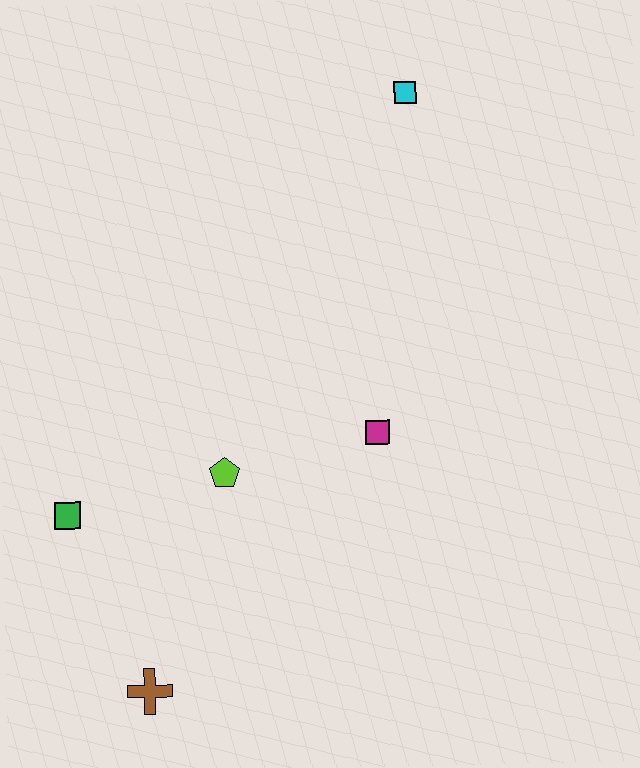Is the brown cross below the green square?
Yes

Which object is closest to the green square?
The lime pentagon is closest to the green square.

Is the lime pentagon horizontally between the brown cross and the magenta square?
Yes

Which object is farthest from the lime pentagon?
The cyan square is farthest from the lime pentagon.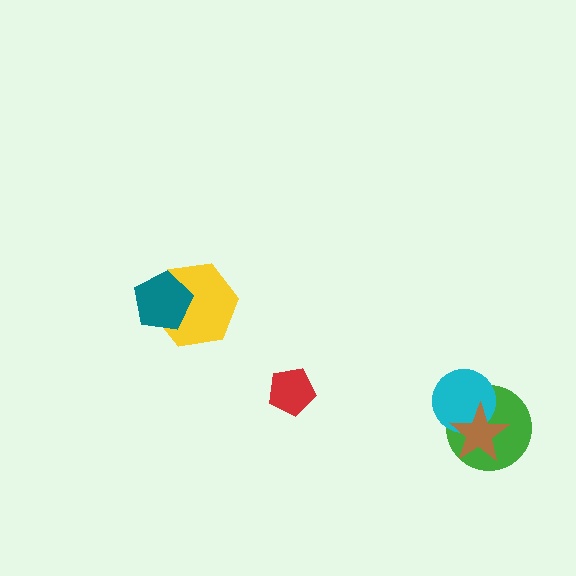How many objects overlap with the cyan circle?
2 objects overlap with the cyan circle.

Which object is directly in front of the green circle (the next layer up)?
The cyan circle is directly in front of the green circle.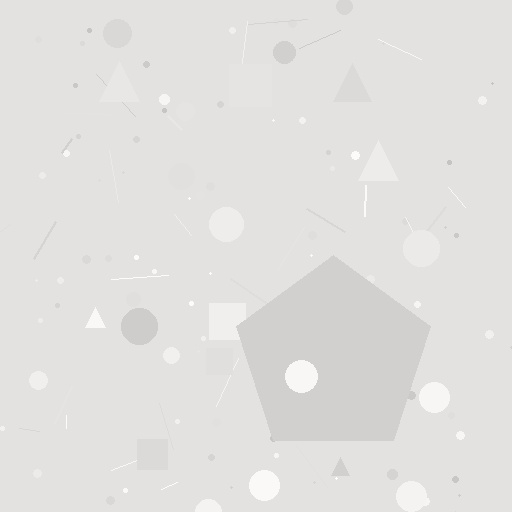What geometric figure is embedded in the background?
A pentagon is embedded in the background.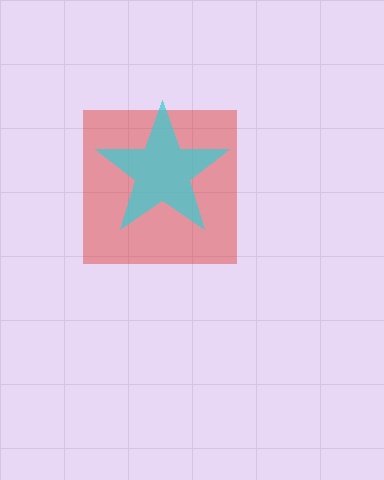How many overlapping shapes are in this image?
There are 2 overlapping shapes in the image.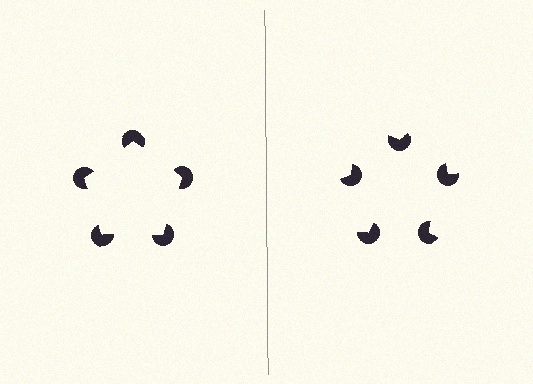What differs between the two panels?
The pac-man discs are positioned identically on both sides; only the wedge orientations differ. On the left they align to a pentagon; on the right they are misaligned.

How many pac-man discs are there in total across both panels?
10 — 5 on each side.